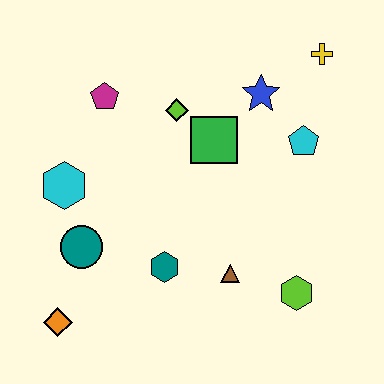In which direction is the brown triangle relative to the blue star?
The brown triangle is below the blue star.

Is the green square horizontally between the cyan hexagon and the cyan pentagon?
Yes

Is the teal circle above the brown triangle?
Yes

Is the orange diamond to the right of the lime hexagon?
No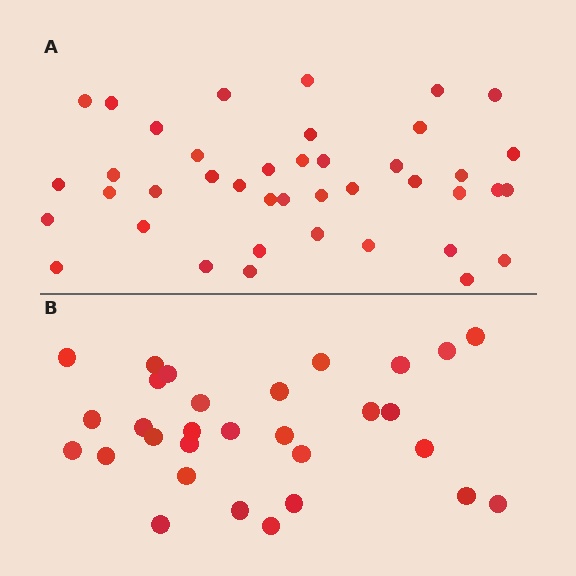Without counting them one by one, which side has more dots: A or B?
Region A (the top region) has more dots.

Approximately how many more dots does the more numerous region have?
Region A has roughly 12 or so more dots than region B.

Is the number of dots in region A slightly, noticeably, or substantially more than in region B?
Region A has noticeably more, but not dramatically so. The ratio is roughly 1.4 to 1.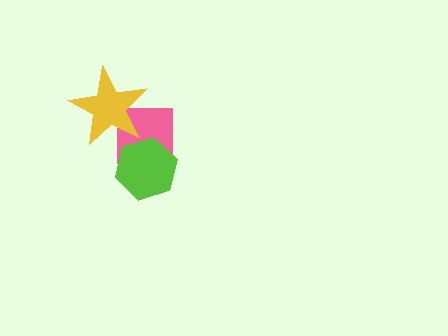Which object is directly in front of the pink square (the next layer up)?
The yellow star is directly in front of the pink square.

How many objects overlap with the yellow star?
1 object overlaps with the yellow star.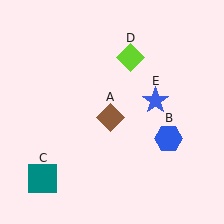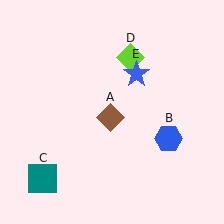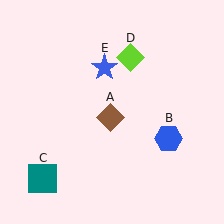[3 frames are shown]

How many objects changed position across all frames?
1 object changed position: blue star (object E).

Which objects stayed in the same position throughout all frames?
Brown diamond (object A) and blue hexagon (object B) and teal square (object C) and lime diamond (object D) remained stationary.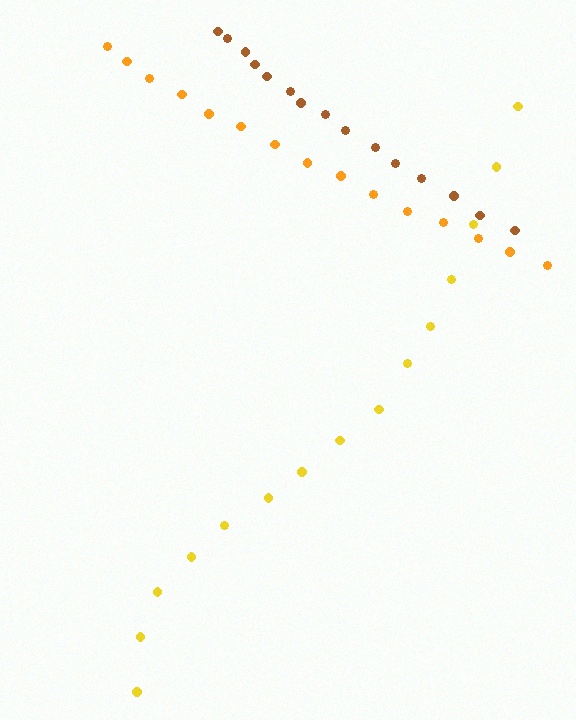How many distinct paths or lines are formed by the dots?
There are 3 distinct paths.